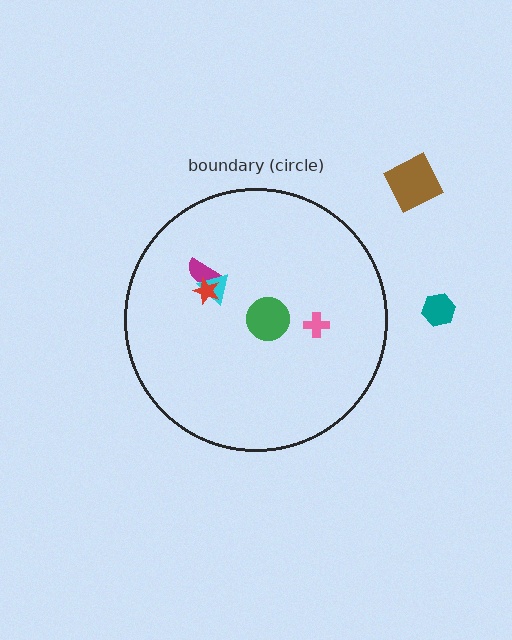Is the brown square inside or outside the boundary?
Outside.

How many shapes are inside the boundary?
5 inside, 2 outside.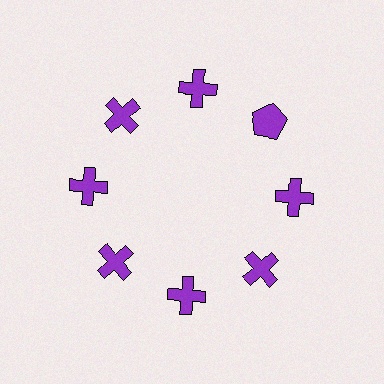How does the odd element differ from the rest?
It has a different shape: pentagon instead of cross.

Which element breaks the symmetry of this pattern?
The purple pentagon at roughly the 2 o'clock position breaks the symmetry. All other shapes are purple crosses.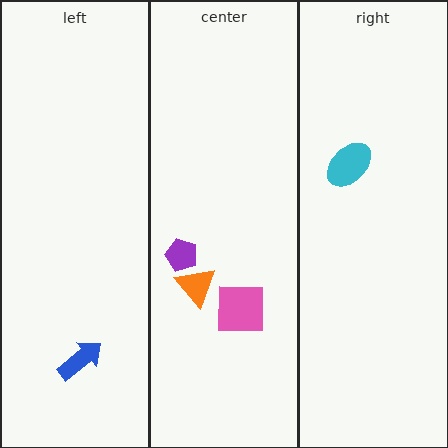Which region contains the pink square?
The center region.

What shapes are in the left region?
The blue arrow.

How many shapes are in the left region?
1.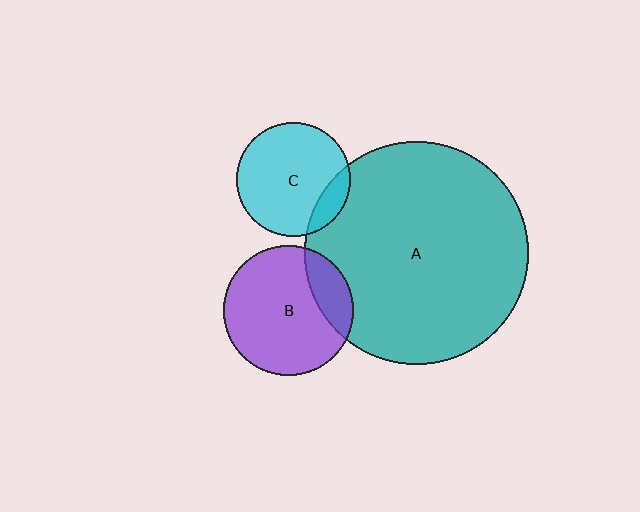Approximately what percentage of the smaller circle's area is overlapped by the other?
Approximately 15%.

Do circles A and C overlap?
Yes.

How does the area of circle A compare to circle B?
Approximately 3.0 times.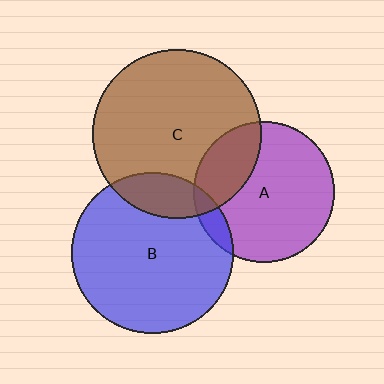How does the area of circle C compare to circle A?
Approximately 1.4 times.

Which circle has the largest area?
Circle C (brown).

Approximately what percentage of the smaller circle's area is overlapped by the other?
Approximately 10%.